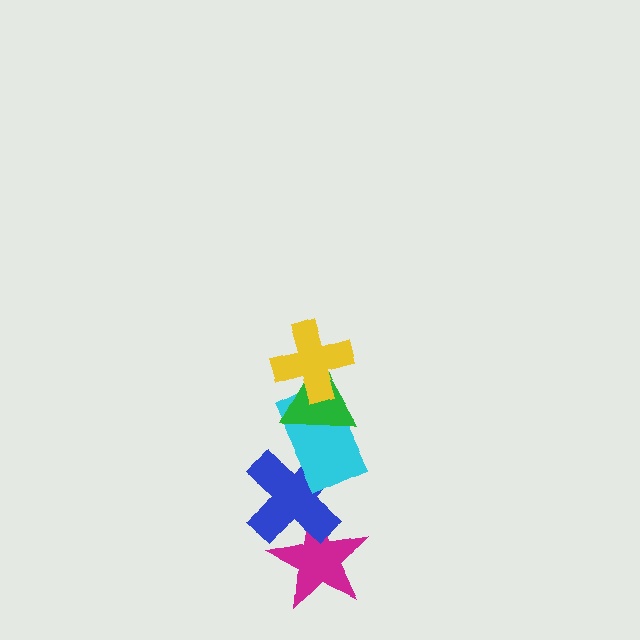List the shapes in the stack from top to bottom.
From top to bottom: the yellow cross, the green triangle, the cyan rectangle, the blue cross, the magenta star.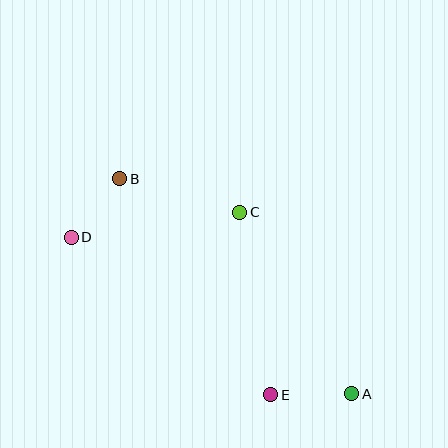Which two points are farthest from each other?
Points A and D are farthest from each other.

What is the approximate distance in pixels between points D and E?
The distance between D and E is approximately 254 pixels.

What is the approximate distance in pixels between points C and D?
The distance between C and D is approximately 170 pixels.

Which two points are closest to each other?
Points B and D are closest to each other.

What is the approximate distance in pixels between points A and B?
The distance between A and B is approximately 317 pixels.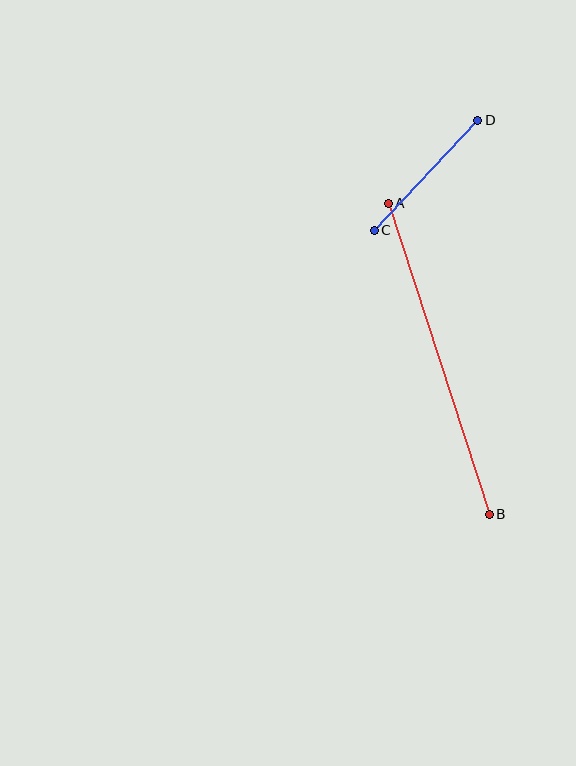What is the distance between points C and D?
The distance is approximately 151 pixels.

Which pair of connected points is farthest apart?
Points A and B are farthest apart.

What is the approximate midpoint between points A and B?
The midpoint is at approximately (439, 359) pixels.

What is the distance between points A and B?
The distance is approximately 327 pixels.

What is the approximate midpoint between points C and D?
The midpoint is at approximately (426, 175) pixels.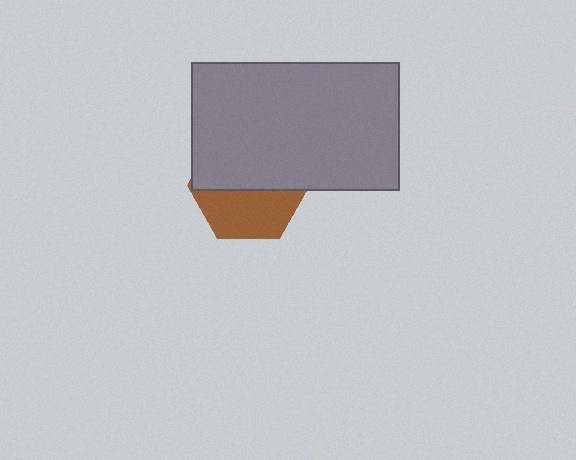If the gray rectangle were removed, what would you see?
You would see the complete brown hexagon.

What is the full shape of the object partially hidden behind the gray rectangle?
The partially hidden object is a brown hexagon.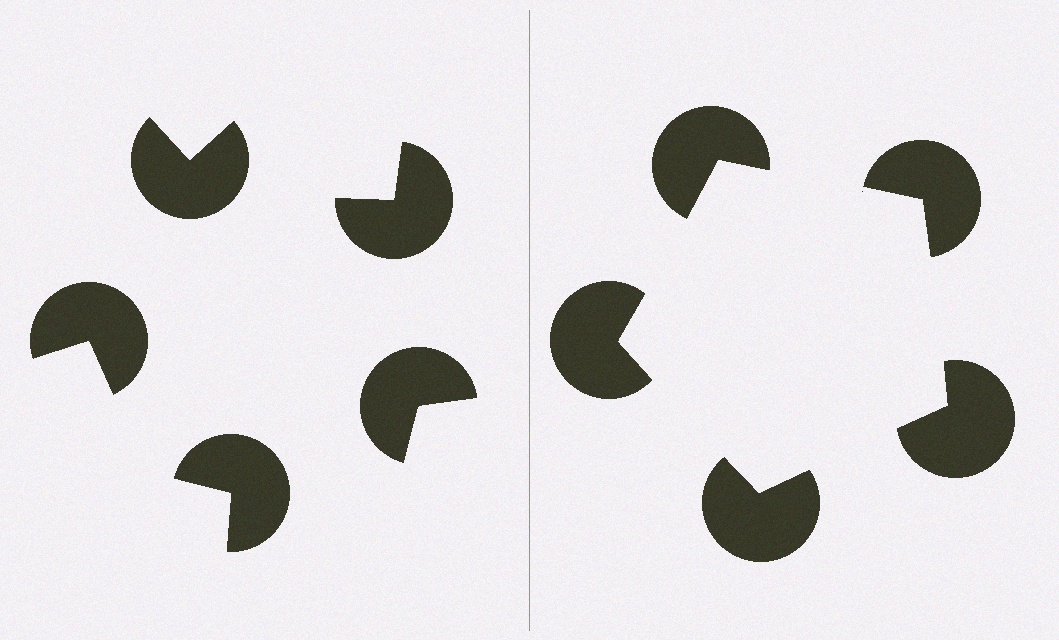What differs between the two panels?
The pac-man discs are positioned identically on both sides; only the wedge orientations differ. On the right they align to a pentagon; on the left they are misaligned.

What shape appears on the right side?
An illusory pentagon.